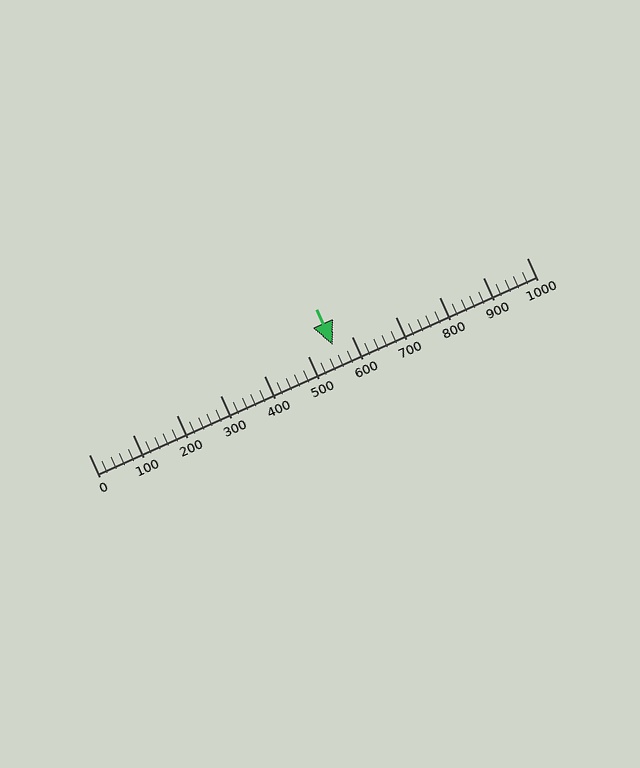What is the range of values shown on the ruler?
The ruler shows values from 0 to 1000.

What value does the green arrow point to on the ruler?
The green arrow points to approximately 558.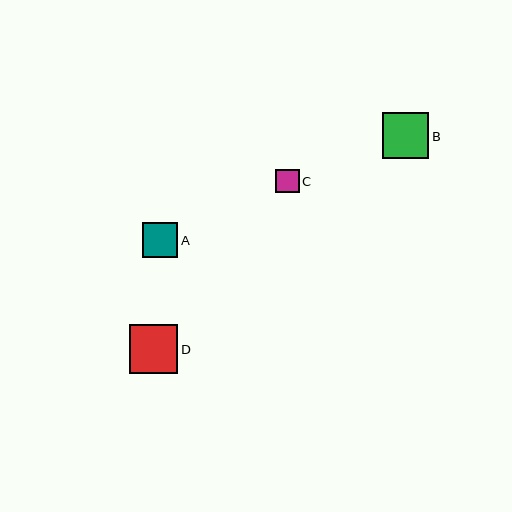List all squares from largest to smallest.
From largest to smallest: D, B, A, C.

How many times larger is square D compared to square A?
Square D is approximately 1.4 times the size of square A.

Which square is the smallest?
Square C is the smallest with a size of approximately 24 pixels.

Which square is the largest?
Square D is the largest with a size of approximately 48 pixels.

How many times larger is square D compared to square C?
Square D is approximately 2.1 times the size of square C.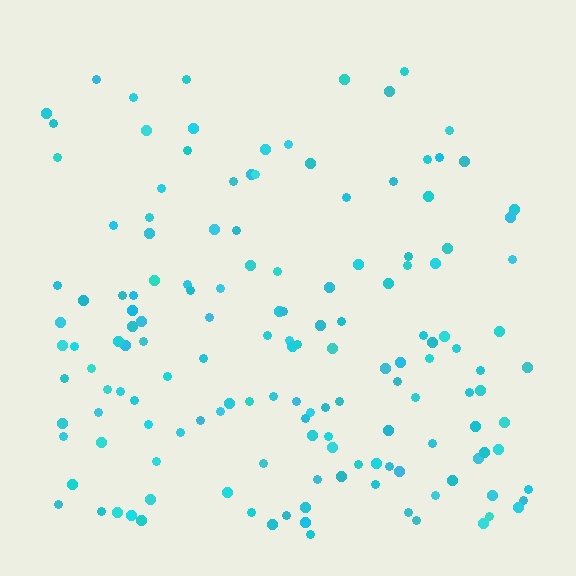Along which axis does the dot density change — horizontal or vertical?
Vertical.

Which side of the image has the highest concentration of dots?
The bottom.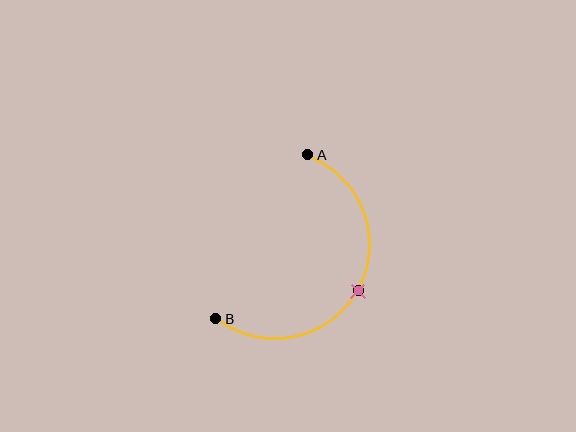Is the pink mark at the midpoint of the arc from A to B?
Yes. The pink mark lies on the arc at equal arc-length from both A and B — it is the arc midpoint.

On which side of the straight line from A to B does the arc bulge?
The arc bulges to the right of the straight line connecting A and B.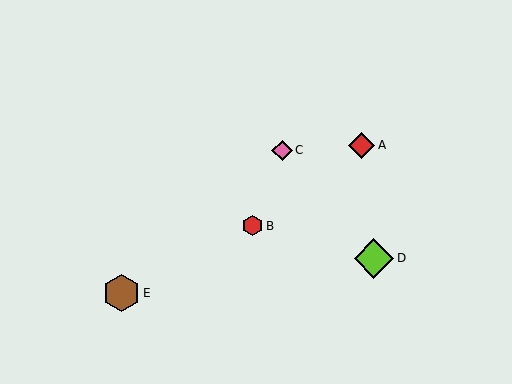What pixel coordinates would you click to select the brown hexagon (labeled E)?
Click at (122, 293) to select the brown hexagon E.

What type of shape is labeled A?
Shape A is a red diamond.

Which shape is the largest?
The lime diamond (labeled D) is the largest.